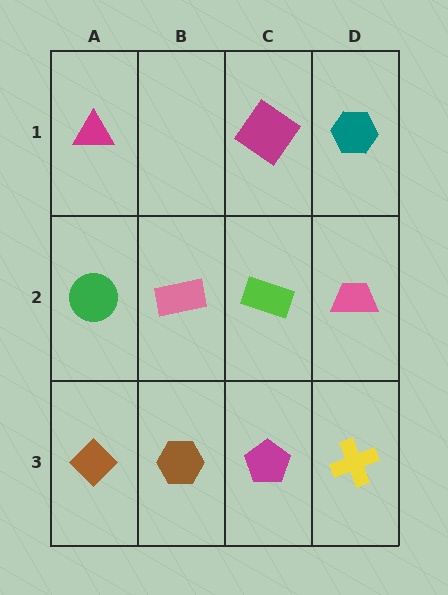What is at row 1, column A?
A magenta triangle.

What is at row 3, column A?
A brown diamond.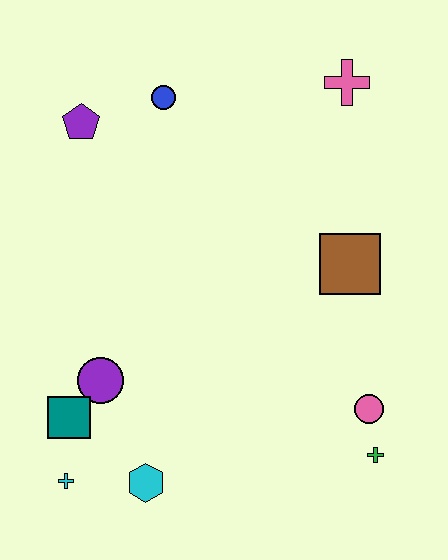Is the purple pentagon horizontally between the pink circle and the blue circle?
No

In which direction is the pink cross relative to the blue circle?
The pink cross is to the right of the blue circle.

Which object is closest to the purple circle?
The teal square is closest to the purple circle.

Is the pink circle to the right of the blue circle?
Yes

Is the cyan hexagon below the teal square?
Yes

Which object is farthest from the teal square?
The pink cross is farthest from the teal square.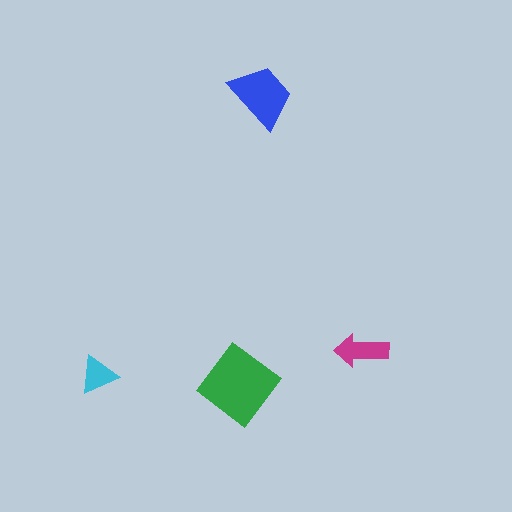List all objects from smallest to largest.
The cyan triangle, the magenta arrow, the blue trapezoid, the green diamond.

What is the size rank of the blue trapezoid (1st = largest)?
2nd.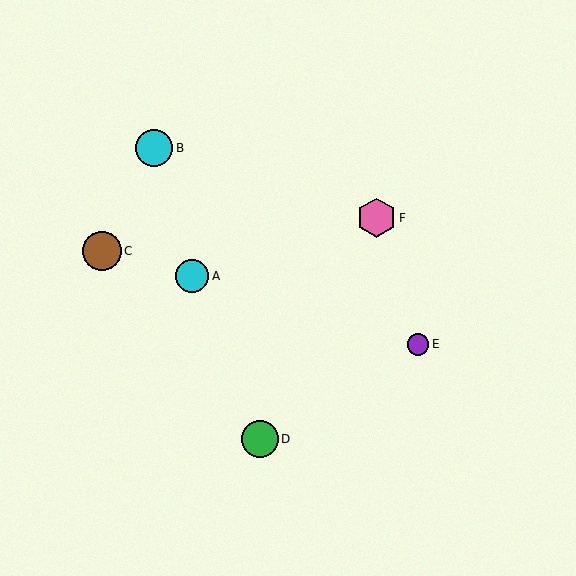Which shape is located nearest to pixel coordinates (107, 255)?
The brown circle (labeled C) at (102, 251) is nearest to that location.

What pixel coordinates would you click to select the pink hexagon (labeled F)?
Click at (376, 218) to select the pink hexagon F.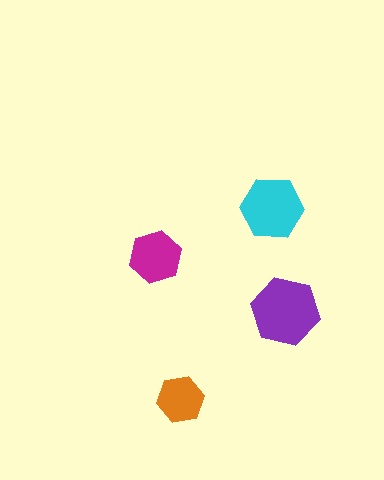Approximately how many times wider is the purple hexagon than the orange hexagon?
About 1.5 times wider.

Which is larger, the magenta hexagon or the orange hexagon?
The magenta one.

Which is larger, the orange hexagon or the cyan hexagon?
The cyan one.